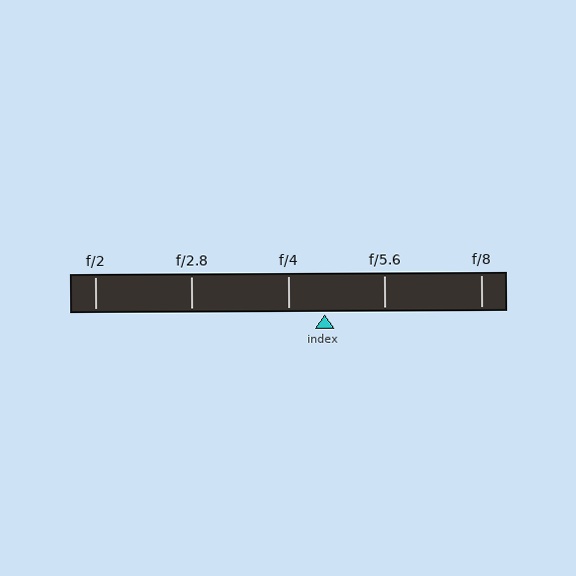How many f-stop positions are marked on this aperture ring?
There are 5 f-stop positions marked.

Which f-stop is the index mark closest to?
The index mark is closest to f/4.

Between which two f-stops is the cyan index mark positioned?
The index mark is between f/4 and f/5.6.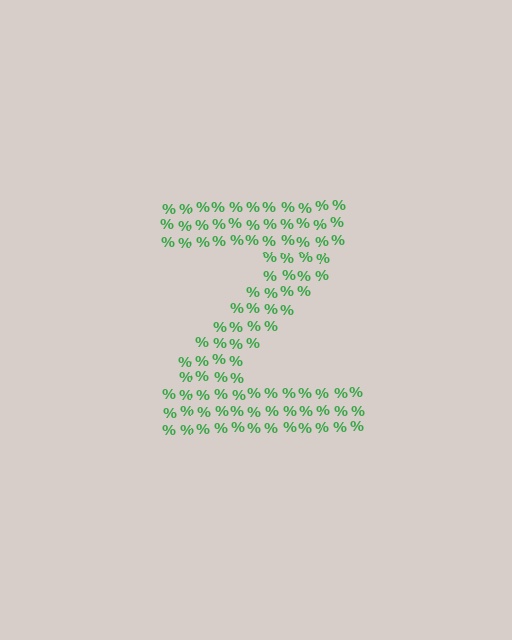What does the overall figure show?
The overall figure shows the letter Z.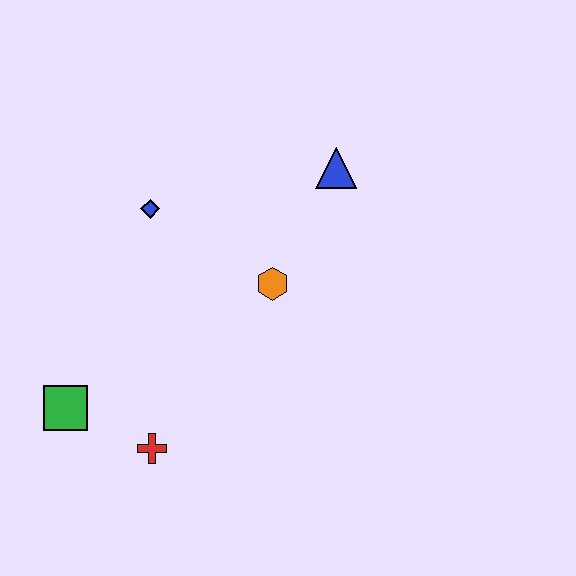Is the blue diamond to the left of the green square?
No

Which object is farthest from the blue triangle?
The green square is farthest from the blue triangle.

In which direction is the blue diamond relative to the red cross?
The blue diamond is above the red cross.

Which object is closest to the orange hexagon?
The blue triangle is closest to the orange hexagon.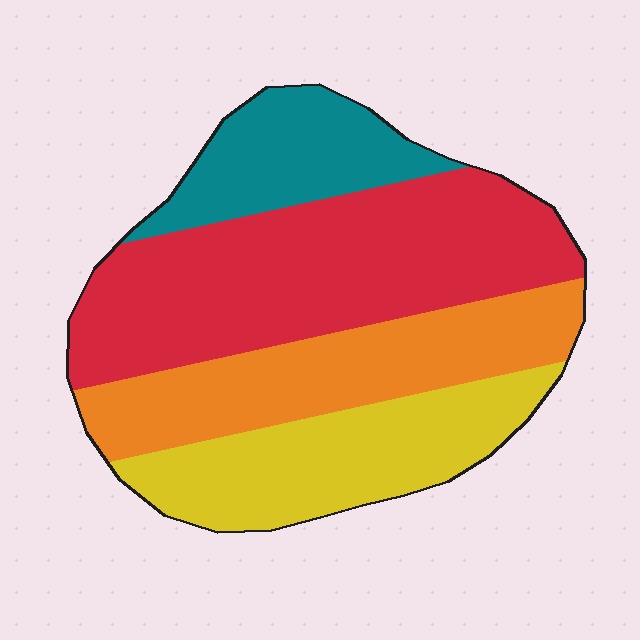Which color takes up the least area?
Teal, at roughly 15%.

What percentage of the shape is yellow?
Yellow covers around 20% of the shape.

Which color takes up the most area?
Red, at roughly 40%.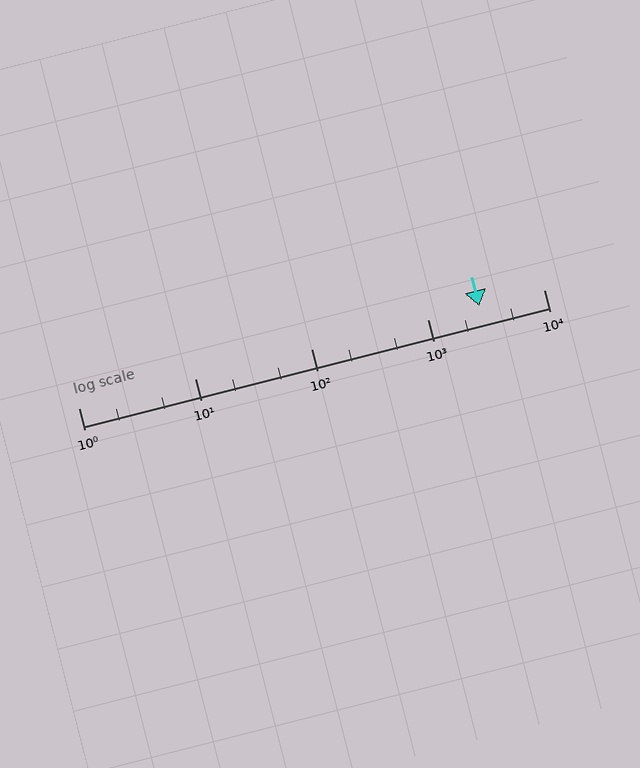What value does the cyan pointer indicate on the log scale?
The pointer indicates approximately 2800.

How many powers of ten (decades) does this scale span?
The scale spans 4 decades, from 1 to 10000.